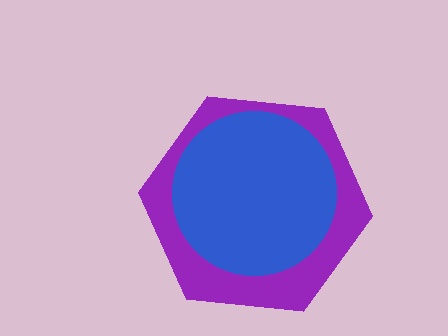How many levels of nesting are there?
2.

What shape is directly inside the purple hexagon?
The blue circle.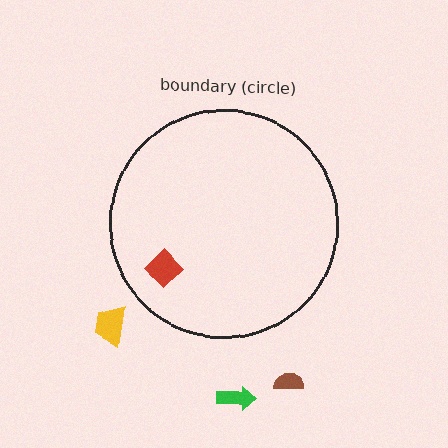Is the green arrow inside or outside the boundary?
Outside.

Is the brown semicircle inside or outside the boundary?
Outside.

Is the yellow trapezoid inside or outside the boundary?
Outside.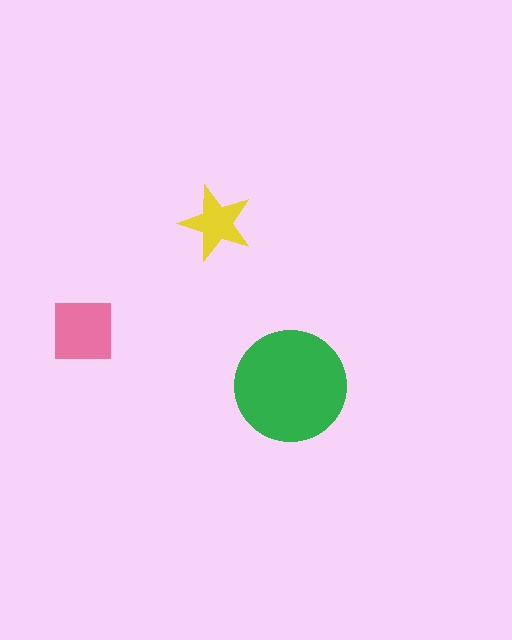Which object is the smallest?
The yellow star.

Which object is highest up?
The yellow star is topmost.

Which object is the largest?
The green circle.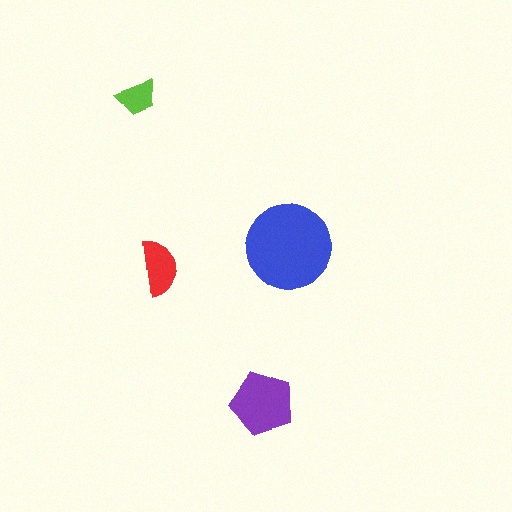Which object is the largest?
The blue circle.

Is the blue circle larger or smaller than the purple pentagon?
Larger.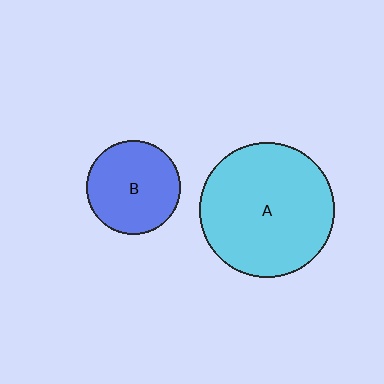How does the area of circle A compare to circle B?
Approximately 2.1 times.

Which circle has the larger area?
Circle A (cyan).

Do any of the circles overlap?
No, none of the circles overlap.